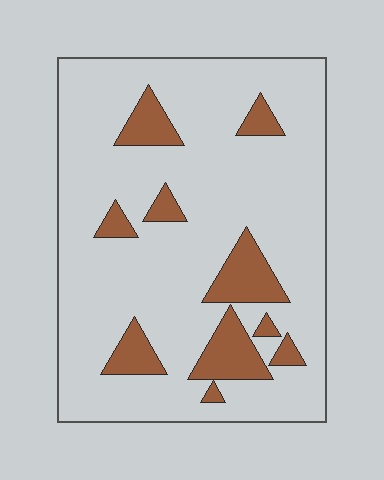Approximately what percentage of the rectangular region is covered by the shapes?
Approximately 15%.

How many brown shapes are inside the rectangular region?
10.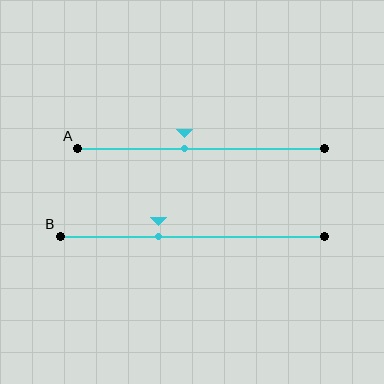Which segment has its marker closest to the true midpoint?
Segment A has its marker closest to the true midpoint.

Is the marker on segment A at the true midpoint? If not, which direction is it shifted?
No, the marker on segment A is shifted to the left by about 7% of the segment length.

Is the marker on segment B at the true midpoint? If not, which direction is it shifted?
No, the marker on segment B is shifted to the left by about 13% of the segment length.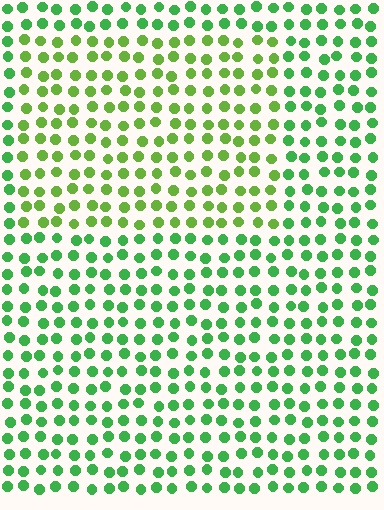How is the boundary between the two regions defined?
The boundary is defined purely by a slight shift in hue (about 30 degrees). Spacing, size, and orientation are identical on both sides.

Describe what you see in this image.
The image is filled with small green elements in a uniform arrangement. A rectangle-shaped region is visible where the elements are tinted to a slightly different hue, forming a subtle color boundary.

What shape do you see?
I see a rectangle.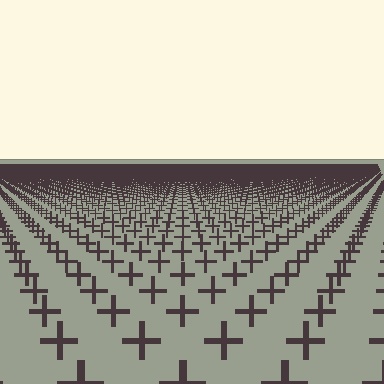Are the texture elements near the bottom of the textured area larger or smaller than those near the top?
Larger. Near the bottom, elements are closer to the viewer and appear at a bigger on-screen size.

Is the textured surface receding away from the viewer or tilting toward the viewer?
The surface is receding away from the viewer. Texture elements get smaller and denser toward the top.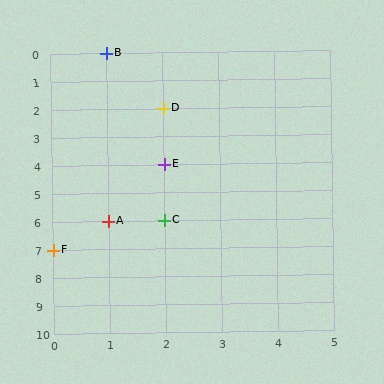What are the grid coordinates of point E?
Point E is at grid coordinates (2, 4).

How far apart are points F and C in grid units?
Points F and C are 2 columns and 1 row apart (about 2.2 grid units diagonally).